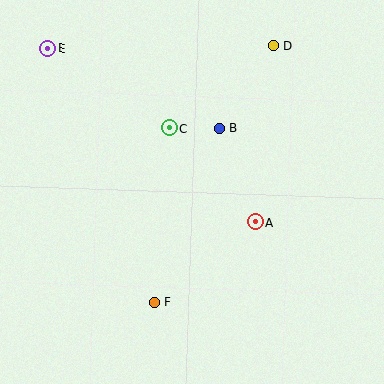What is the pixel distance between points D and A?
The distance between D and A is 177 pixels.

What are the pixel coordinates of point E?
Point E is at (47, 48).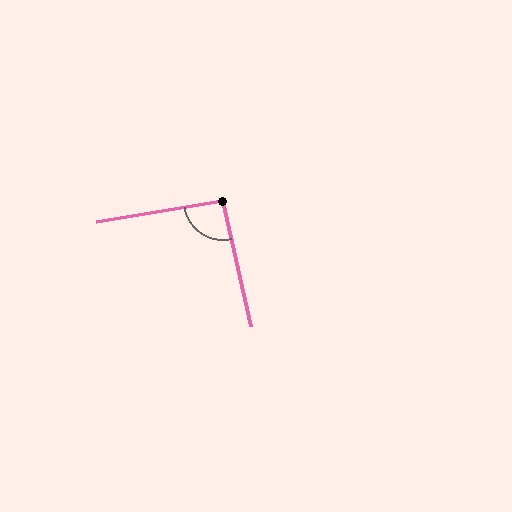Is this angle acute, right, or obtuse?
It is approximately a right angle.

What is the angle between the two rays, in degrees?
Approximately 93 degrees.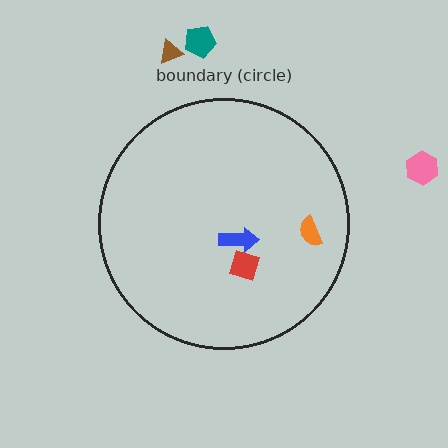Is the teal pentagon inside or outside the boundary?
Outside.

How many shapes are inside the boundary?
3 inside, 3 outside.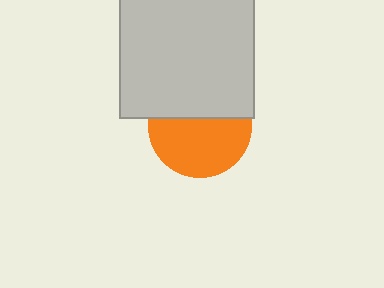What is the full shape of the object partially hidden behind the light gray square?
The partially hidden object is an orange circle.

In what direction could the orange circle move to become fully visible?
The orange circle could move down. That would shift it out from behind the light gray square entirely.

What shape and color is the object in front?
The object in front is a light gray square.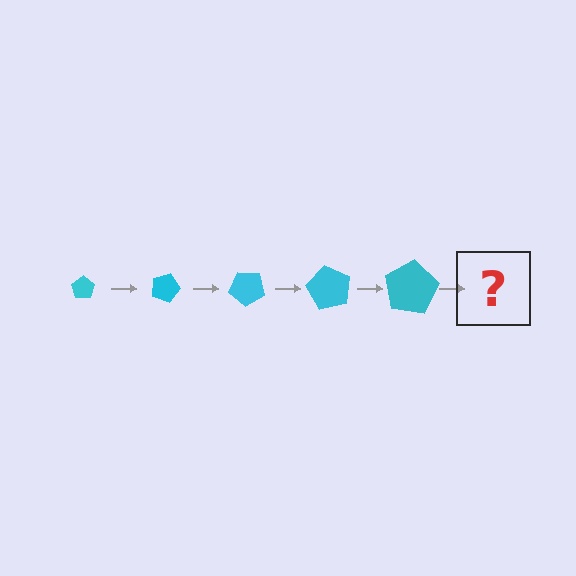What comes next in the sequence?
The next element should be a pentagon, larger than the previous one and rotated 100 degrees from the start.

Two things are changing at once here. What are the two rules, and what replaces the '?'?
The two rules are that the pentagon grows larger each step and it rotates 20 degrees each step. The '?' should be a pentagon, larger than the previous one and rotated 100 degrees from the start.